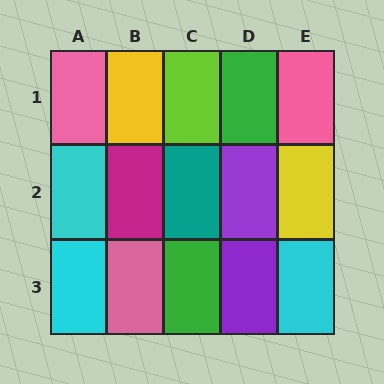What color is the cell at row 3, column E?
Cyan.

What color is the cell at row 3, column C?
Green.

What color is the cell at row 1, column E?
Pink.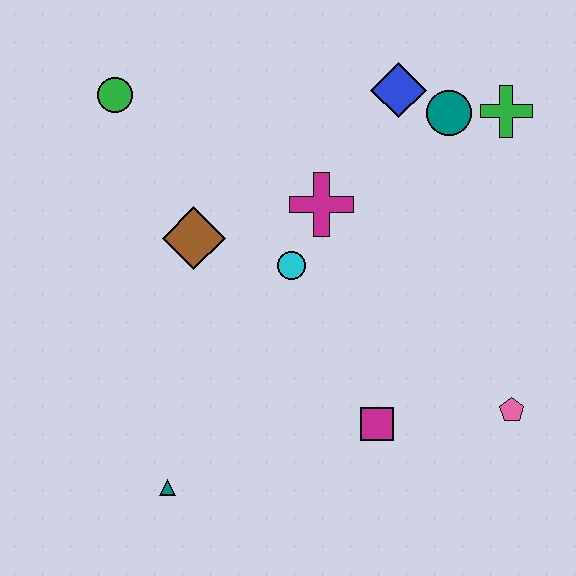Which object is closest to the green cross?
The teal circle is closest to the green cross.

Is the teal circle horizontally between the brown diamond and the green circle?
No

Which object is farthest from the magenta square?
The green circle is farthest from the magenta square.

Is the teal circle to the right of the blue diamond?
Yes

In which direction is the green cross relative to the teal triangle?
The green cross is above the teal triangle.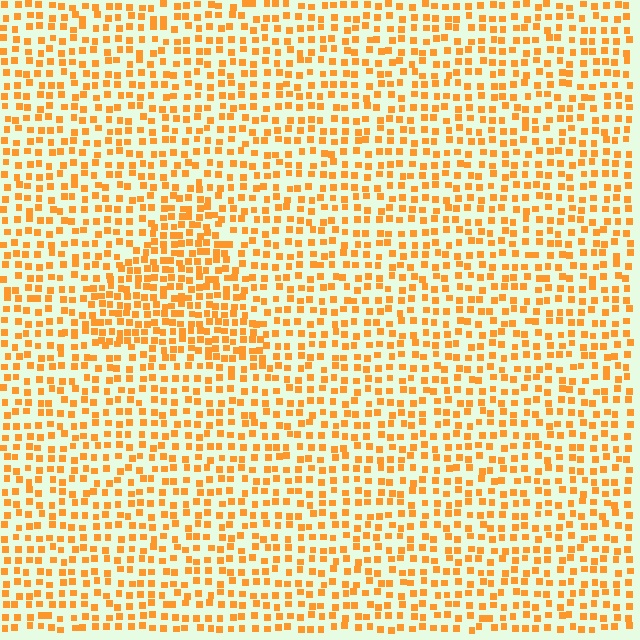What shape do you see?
I see a triangle.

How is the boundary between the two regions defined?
The boundary is defined by a change in element density (approximately 1.6x ratio). All elements are the same color, size, and shape.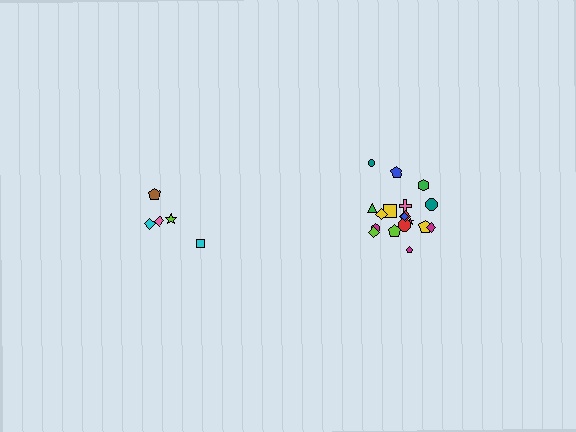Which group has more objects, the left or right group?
The right group.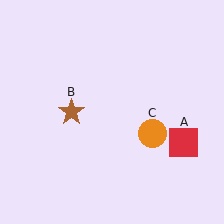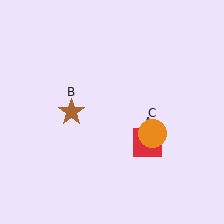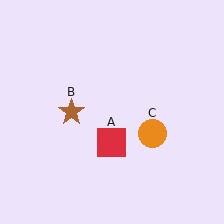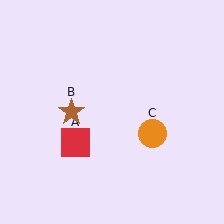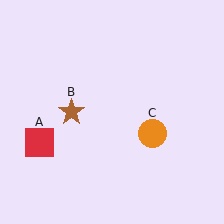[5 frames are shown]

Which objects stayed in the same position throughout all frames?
Brown star (object B) and orange circle (object C) remained stationary.